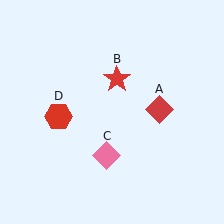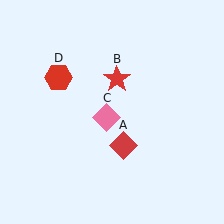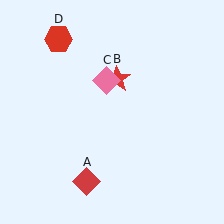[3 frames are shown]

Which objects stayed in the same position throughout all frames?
Red star (object B) remained stationary.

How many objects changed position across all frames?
3 objects changed position: red diamond (object A), pink diamond (object C), red hexagon (object D).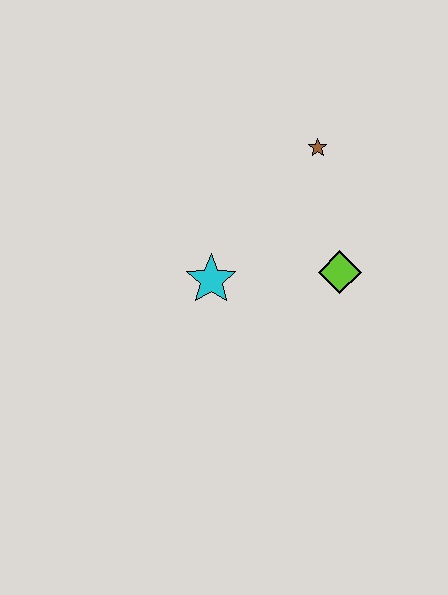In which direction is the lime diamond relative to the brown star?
The lime diamond is below the brown star.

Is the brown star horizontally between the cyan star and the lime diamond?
Yes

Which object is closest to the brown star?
The lime diamond is closest to the brown star.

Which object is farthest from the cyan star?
The brown star is farthest from the cyan star.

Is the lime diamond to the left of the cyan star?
No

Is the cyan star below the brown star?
Yes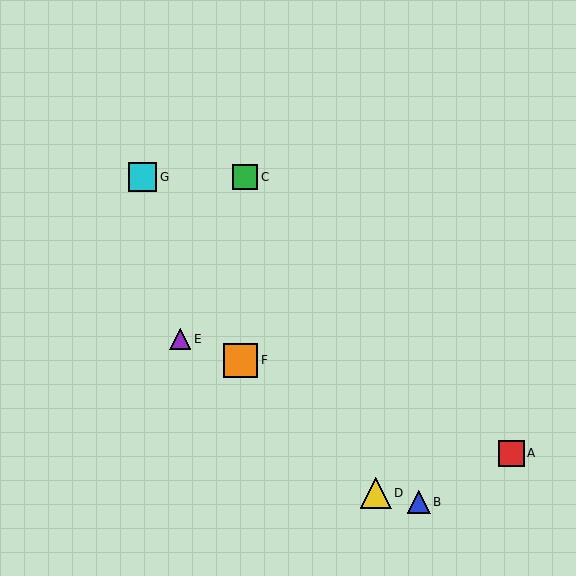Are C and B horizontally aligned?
No, C is at y≈177 and B is at y≈502.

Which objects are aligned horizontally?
Objects C, G are aligned horizontally.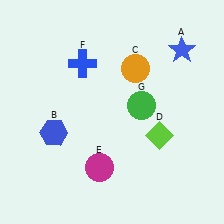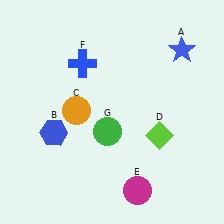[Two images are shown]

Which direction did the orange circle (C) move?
The orange circle (C) moved left.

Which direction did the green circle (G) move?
The green circle (G) moved left.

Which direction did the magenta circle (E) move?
The magenta circle (E) moved right.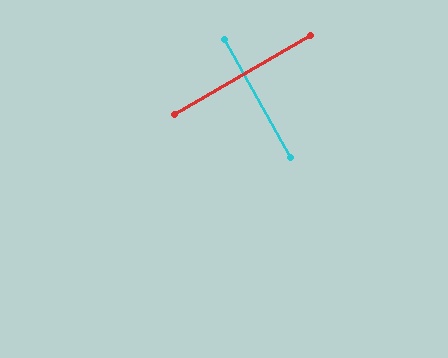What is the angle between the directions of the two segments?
Approximately 89 degrees.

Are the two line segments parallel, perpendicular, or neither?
Perpendicular — they meet at approximately 89°.